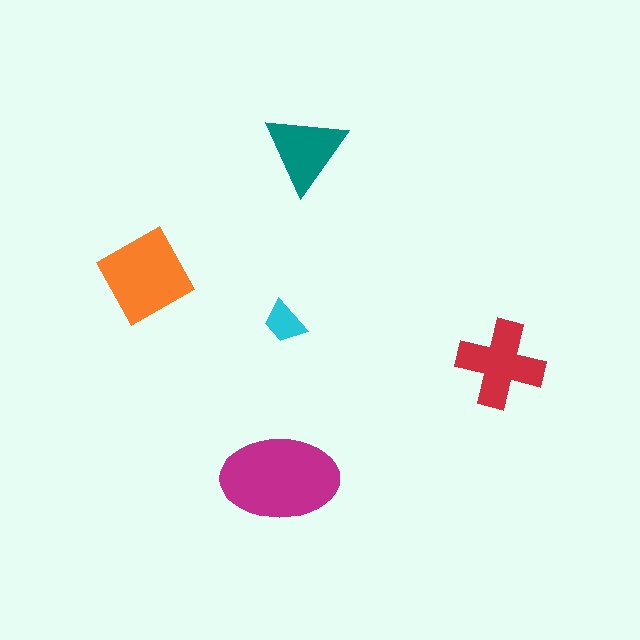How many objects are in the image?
There are 5 objects in the image.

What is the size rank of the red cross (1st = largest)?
3rd.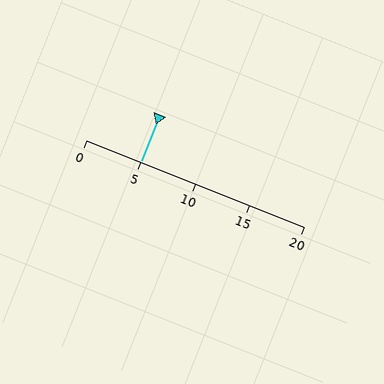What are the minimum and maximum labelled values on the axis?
The axis runs from 0 to 20.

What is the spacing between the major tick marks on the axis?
The major ticks are spaced 5 apart.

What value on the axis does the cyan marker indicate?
The marker indicates approximately 5.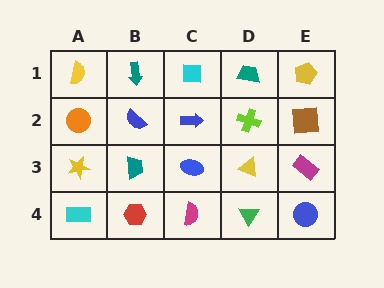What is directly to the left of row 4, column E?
A green triangle.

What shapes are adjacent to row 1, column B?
A blue semicircle (row 2, column B), a yellow semicircle (row 1, column A), a cyan square (row 1, column C).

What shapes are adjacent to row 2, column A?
A yellow semicircle (row 1, column A), a yellow star (row 3, column A), a blue semicircle (row 2, column B).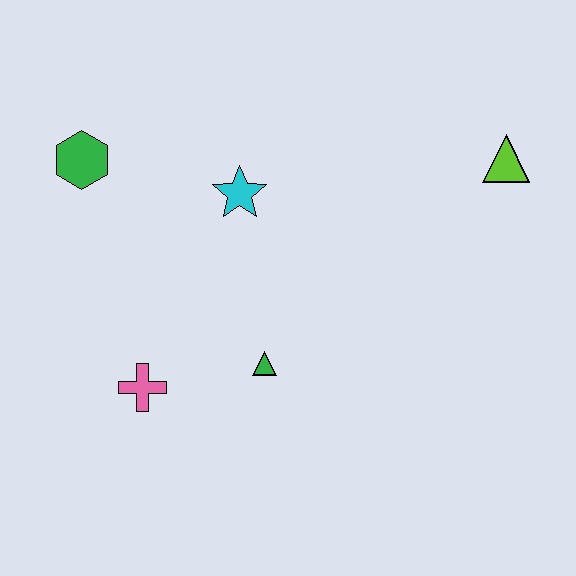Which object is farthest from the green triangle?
The lime triangle is farthest from the green triangle.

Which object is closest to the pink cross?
The green triangle is closest to the pink cross.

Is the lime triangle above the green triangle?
Yes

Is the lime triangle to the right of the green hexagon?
Yes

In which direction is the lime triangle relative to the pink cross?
The lime triangle is to the right of the pink cross.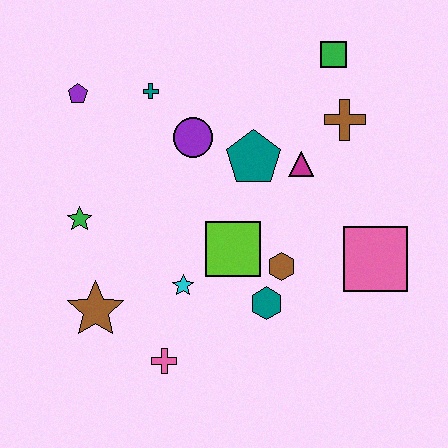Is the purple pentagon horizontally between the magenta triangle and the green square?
No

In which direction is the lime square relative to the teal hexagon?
The lime square is above the teal hexagon.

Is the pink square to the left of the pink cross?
No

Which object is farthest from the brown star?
The green square is farthest from the brown star.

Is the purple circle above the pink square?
Yes